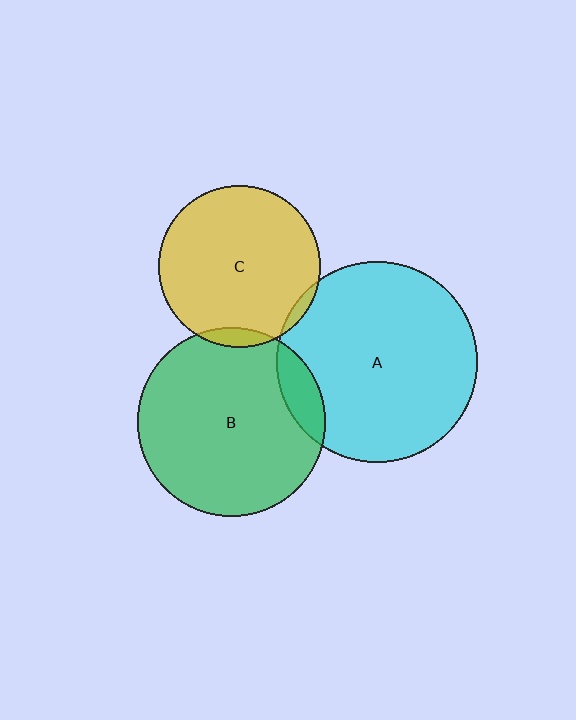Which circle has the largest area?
Circle A (cyan).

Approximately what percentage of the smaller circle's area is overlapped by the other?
Approximately 10%.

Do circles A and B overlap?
Yes.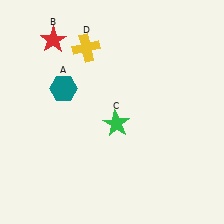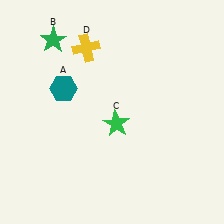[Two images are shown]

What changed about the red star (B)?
In Image 1, B is red. In Image 2, it changed to green.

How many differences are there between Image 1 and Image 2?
There is 1 difference between the two images.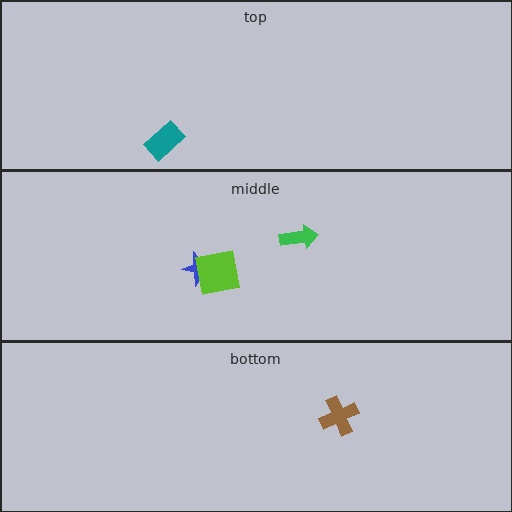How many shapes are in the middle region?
3.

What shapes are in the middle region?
The green arrow, the blue star, the lime square.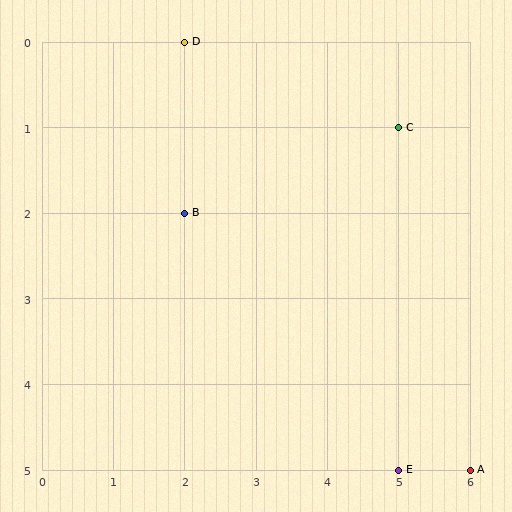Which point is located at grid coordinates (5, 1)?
Point C is at (5, 1).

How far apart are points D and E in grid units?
Points D and E are 3 columns and 5 rows apart (about 5.8 grid units diagonally).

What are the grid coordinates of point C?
Point C is at grid coordinates (5, 1).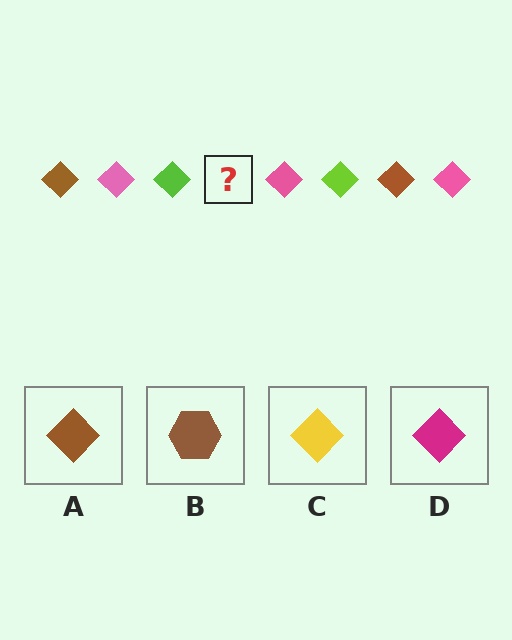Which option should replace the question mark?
Option A.